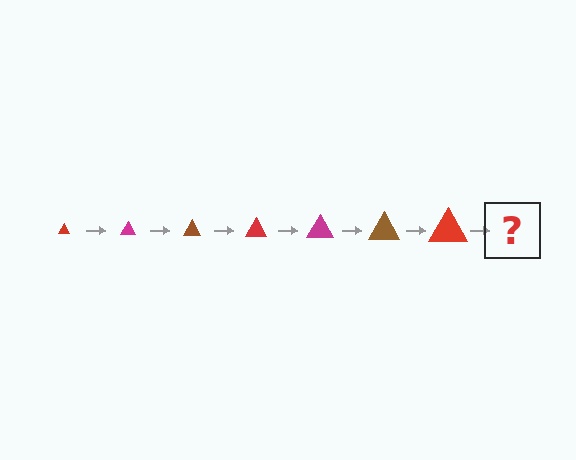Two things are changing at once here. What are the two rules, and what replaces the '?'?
The two rules are that the triangle grows larger each step and the color cycles through red, magenta, and brown. The '?' should be a magenta triangle, larger than the previous one.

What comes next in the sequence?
The next element should be a magenta triangle, larger than the previous one.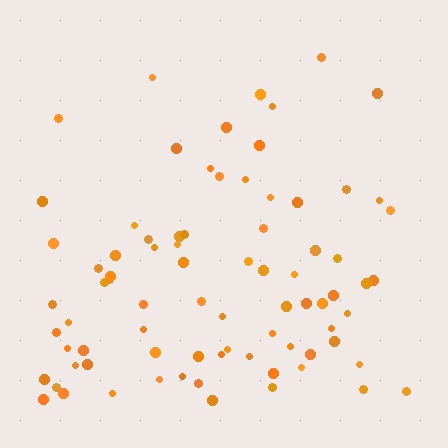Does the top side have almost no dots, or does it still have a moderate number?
Still a moderate number, just noticeably fewer than the bottom.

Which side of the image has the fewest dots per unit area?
The top.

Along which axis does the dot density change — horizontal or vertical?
Vertical.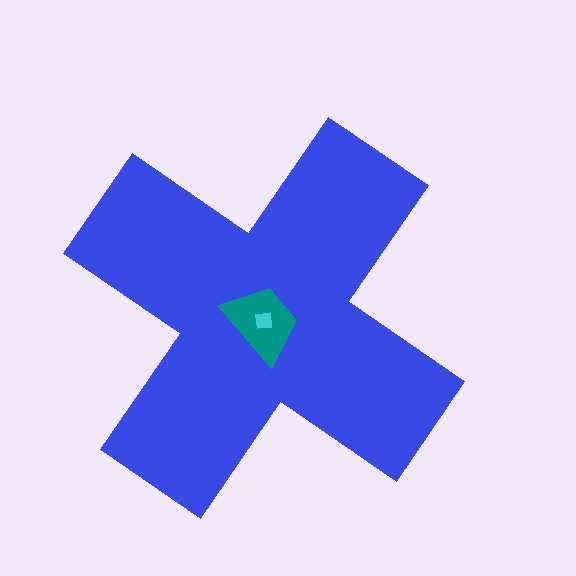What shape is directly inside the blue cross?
The teal trapezoid.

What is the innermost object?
The cyan square.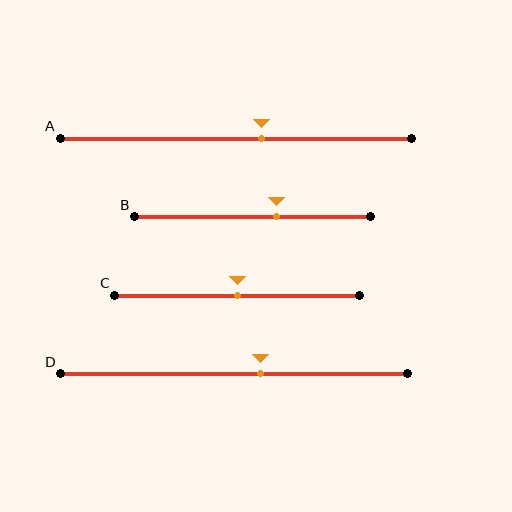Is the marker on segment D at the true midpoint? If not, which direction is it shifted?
No, the marker on segment D is shifted to the right by about 8% of the segment length.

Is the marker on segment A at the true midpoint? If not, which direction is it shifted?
No, the marker on segment A is shifted to the right by about 7% of the segment length.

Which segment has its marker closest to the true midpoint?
Segment C has its marker closest to the true midpoint.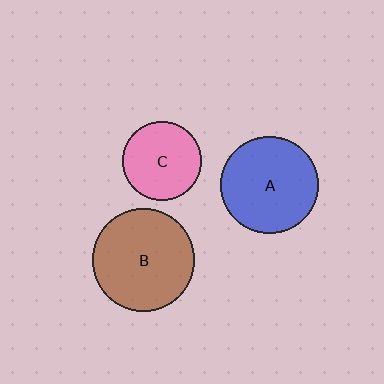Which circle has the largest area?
Circle B (brown).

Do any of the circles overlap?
No, none of the circles overlap.